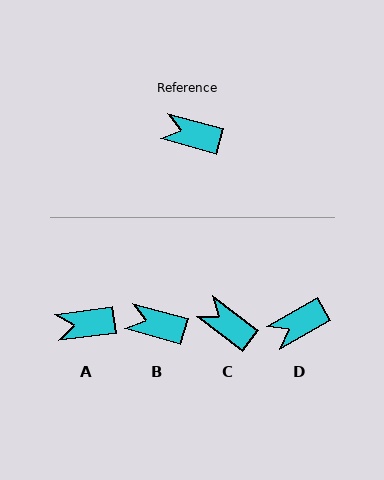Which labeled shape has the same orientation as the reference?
B.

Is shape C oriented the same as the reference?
No, it is off by about 22 degrees.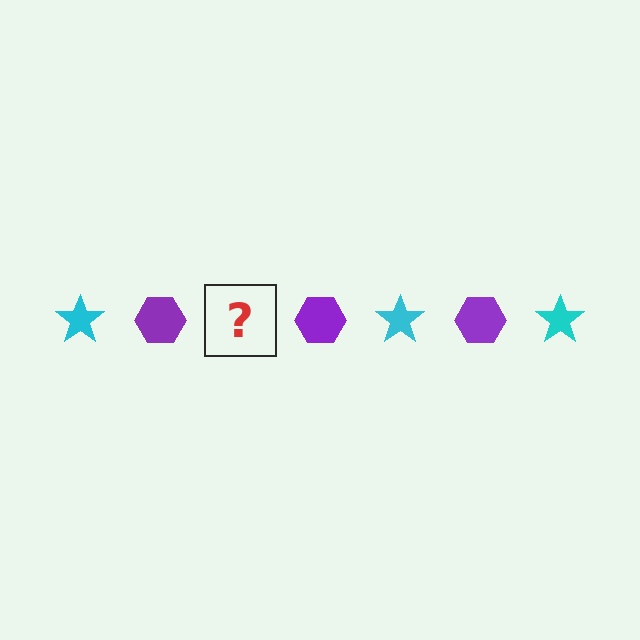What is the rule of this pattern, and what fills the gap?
The rule is that the pattern alternates between cyan star and purple hexagon. The gap should be filled with a cyan star.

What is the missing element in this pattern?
The missing element is a cyan star.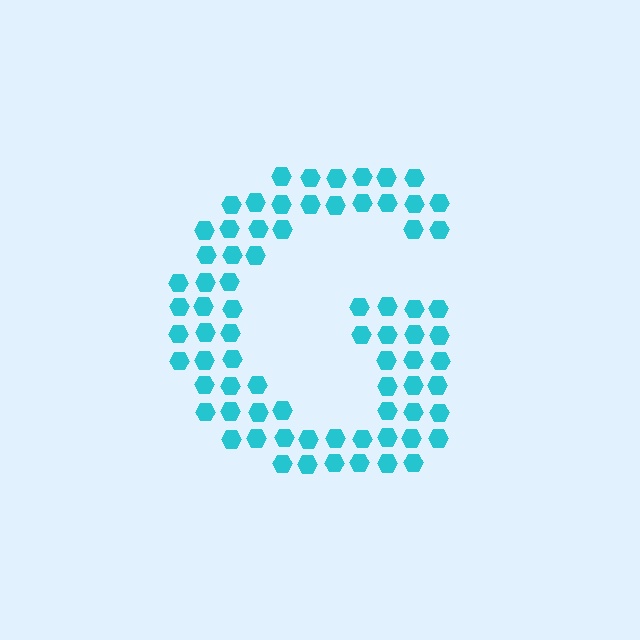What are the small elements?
The small elements are hexagons.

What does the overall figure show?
The overall figure shows the letter G.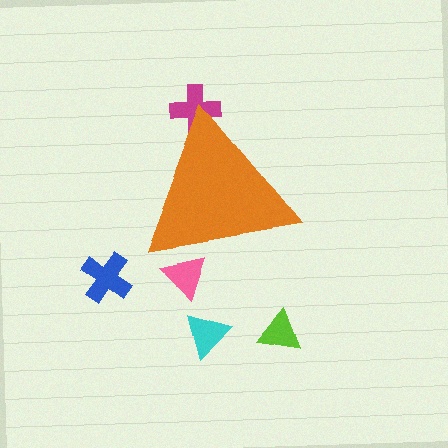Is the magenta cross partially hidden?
Yes, the magenta cross is partially hidden behind the orange triangle.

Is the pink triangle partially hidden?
Yes, the pink triangle is partially hidden behind the orange triangle.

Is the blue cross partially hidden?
No, the blue cross is fully visible.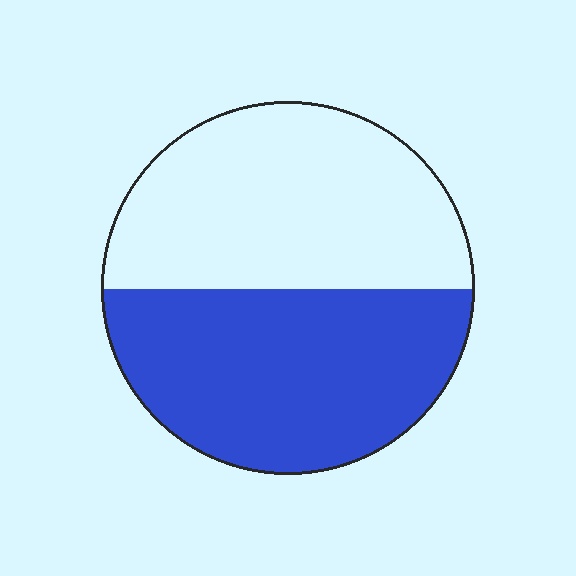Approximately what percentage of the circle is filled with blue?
Approximately 50%.